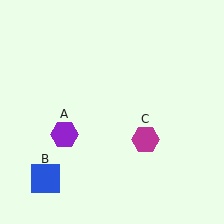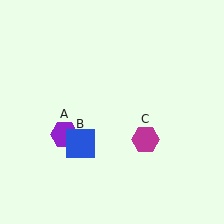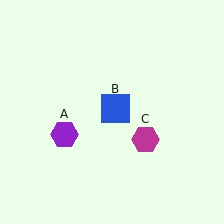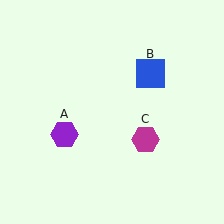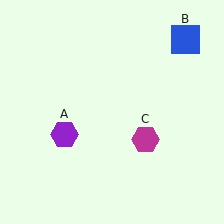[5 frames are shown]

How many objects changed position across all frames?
1 object changed position: blue square (object B).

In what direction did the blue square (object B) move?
The blue square (object B) moved up and to the right.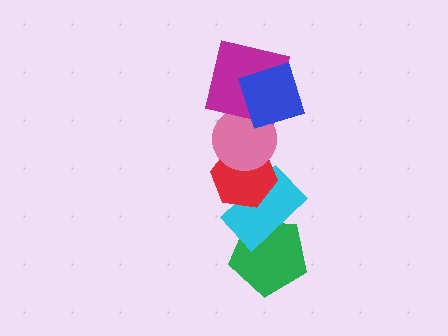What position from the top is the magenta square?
The magenta square is 2nd from the top.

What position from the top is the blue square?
The blue square is 1st from the top.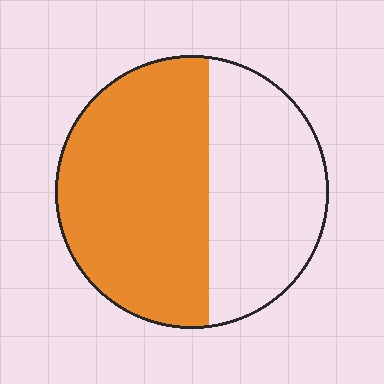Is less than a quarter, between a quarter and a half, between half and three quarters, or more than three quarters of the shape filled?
Between half and three quarters.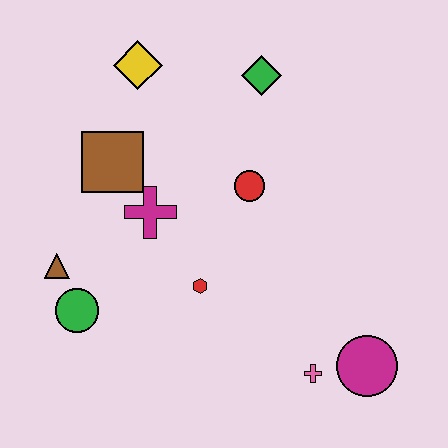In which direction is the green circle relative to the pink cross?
The green circle is to the left of the pink cross.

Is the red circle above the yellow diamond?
No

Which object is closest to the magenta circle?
The pink cross is closest to the magenta circle.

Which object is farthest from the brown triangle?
The magenta circle is farthest from the brown triangle.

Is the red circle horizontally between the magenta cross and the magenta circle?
Yes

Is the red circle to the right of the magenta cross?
Yes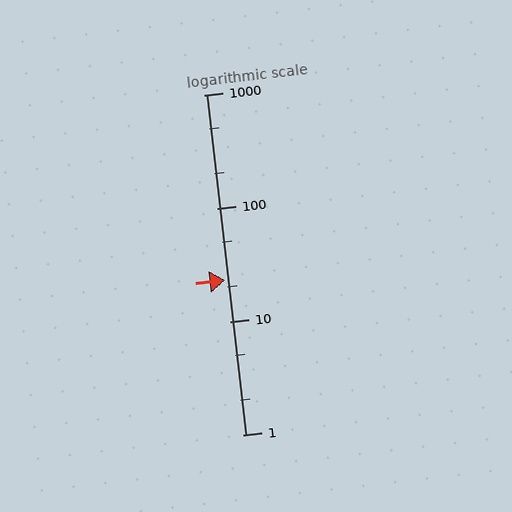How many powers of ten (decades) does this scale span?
The scale spans 3 decades, from 1 to 1000.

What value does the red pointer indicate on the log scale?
The pointer indicates approximately 23.